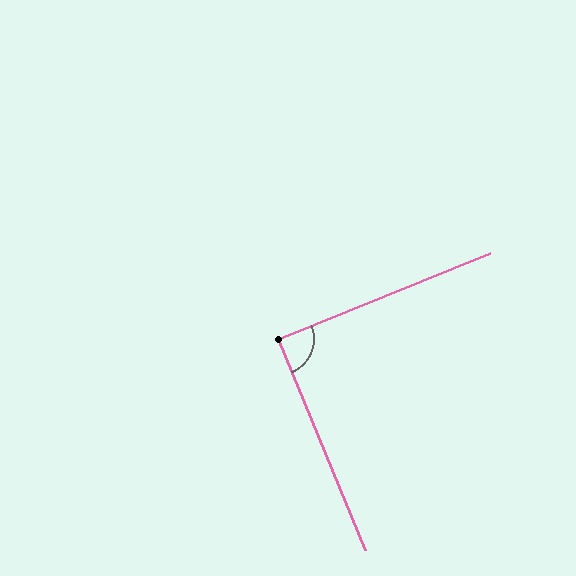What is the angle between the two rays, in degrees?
Approximately 90 degrees.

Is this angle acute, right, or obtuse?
It is approximately a right angle.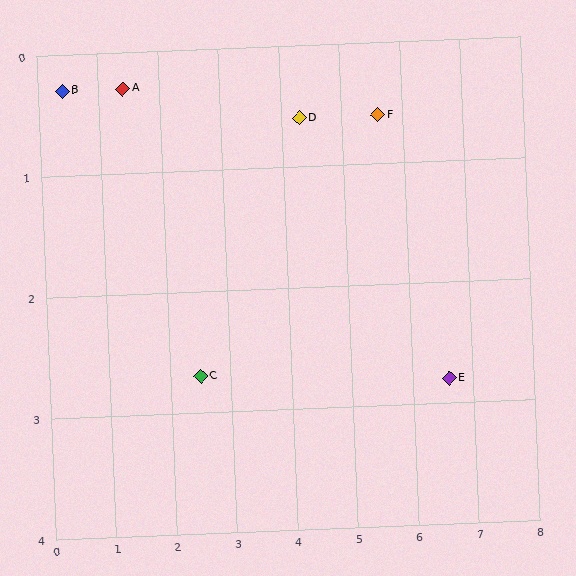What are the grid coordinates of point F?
Point F is at approximately (5.6, 0.6).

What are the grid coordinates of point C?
Point C is at approximately (2.5, 2.7).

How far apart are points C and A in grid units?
Points C and A are about 2.6 grid units apart.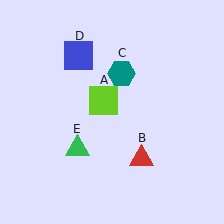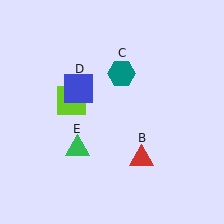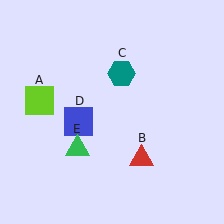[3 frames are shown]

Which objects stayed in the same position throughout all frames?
Red triangle (object B) and teal hexagon (object C) and green triangle (object E) remained stationary.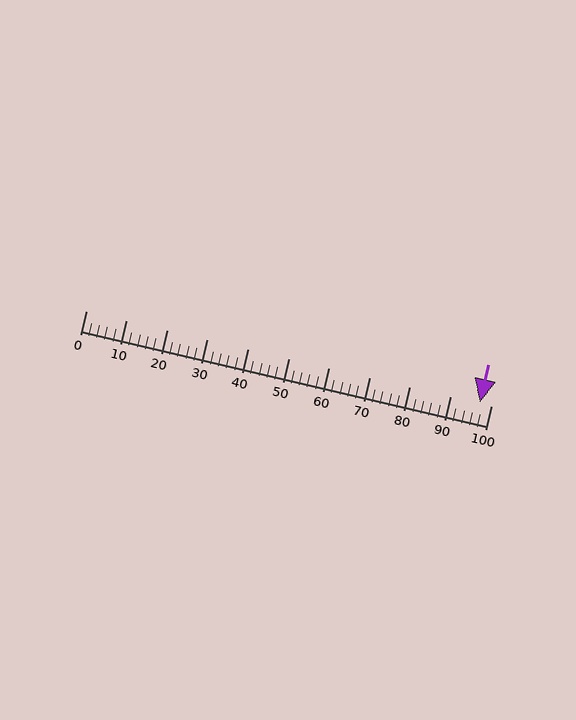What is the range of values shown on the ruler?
The ruler shows values from 0 to 100.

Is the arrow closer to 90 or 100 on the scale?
The arrow is closer to 100.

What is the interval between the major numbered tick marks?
The major tick marks are spaced 10 units apart.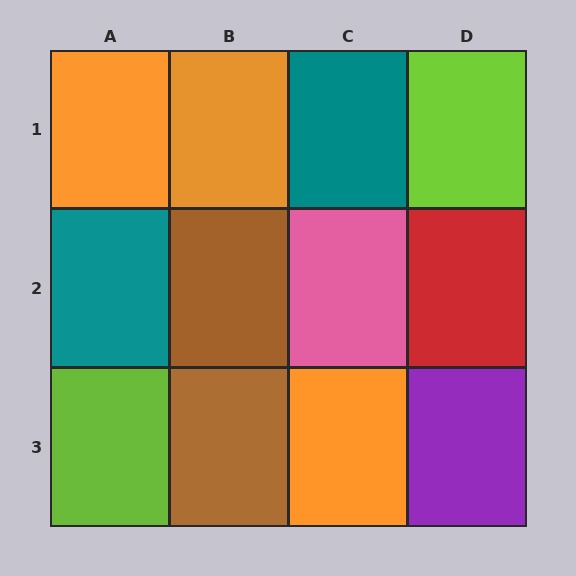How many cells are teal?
2 cells are teal.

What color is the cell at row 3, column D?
Purple.